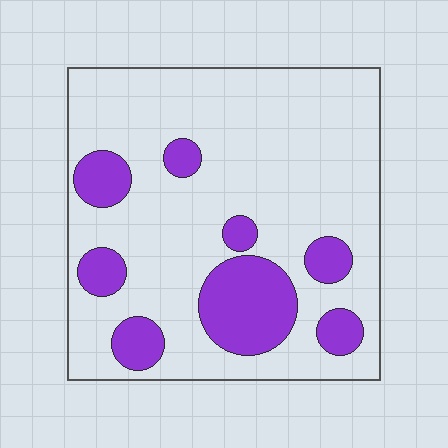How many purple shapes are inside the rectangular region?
8.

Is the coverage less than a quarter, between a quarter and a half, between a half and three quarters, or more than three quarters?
Less than a quarter.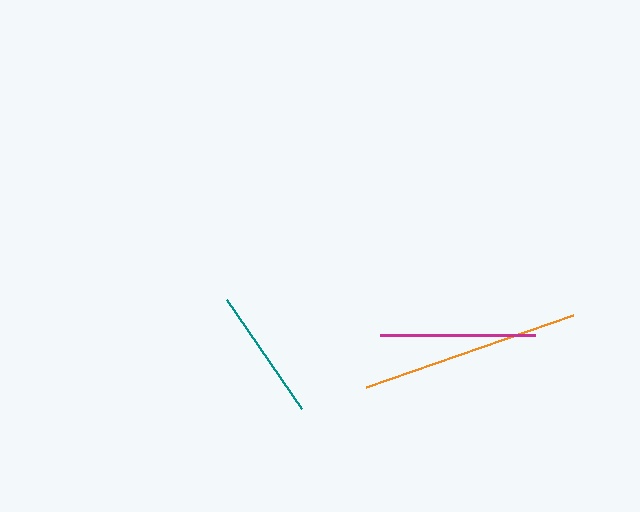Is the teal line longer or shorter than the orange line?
The orange line is longer than the teal line.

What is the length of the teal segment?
The teal segment is approximately 133 pixels long.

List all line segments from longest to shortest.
From longest to shortest: orange, magenta, teal.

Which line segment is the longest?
The orange line is the longest at approximately 219 pixels.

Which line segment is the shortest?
The teal line is the shortest at approximately 133 pixels.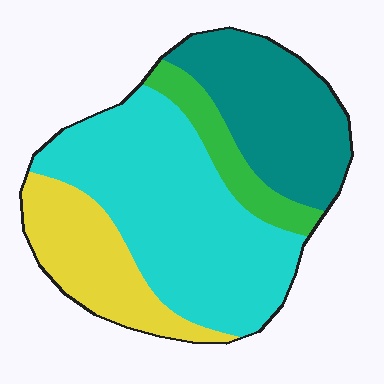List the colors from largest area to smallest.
From largest to smallest: cyan, teal, yellow, green.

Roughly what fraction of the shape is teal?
Teal takes up about one quarter (1/4) of the shape.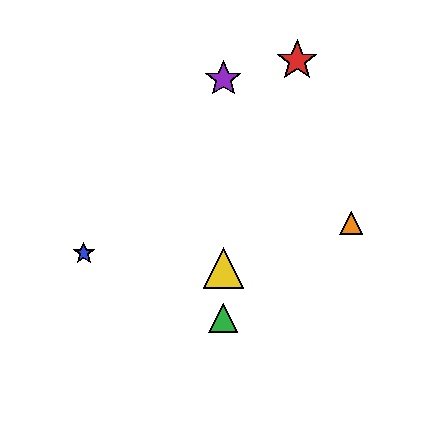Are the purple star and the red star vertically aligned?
No, the purple star is at x≈223 and the red star is at x≈297.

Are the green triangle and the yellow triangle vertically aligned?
Yes, both are at x≈223.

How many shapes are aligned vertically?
3 shapes (the green triangle, the yellow triangle, the purple star) are aligned vertically.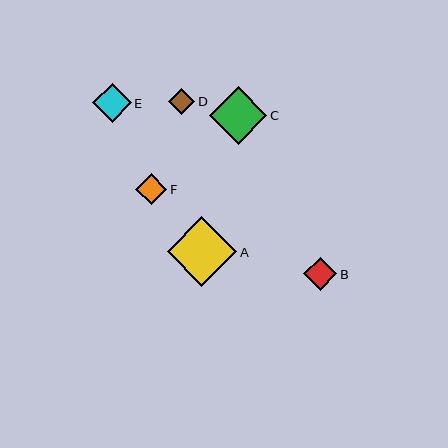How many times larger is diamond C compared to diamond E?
Diamond C is approximately 1.5 times the size of diamond E.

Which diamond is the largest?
Diamond A is the largest with a size of approximately 70 pixels.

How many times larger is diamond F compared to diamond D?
Diamond F is approximately 1.2 times the size of diamond D.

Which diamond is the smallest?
Diamond D is the smallest with a size of approximately 26 pixels.